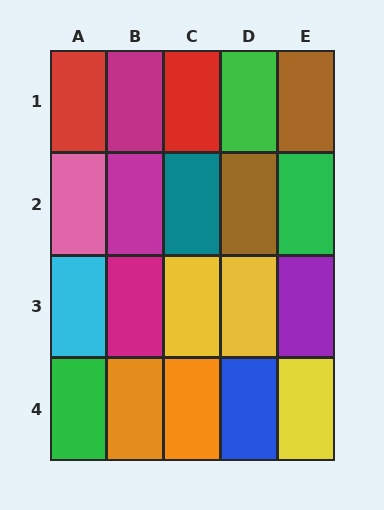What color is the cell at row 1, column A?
Red.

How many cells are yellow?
3 cells are yellow.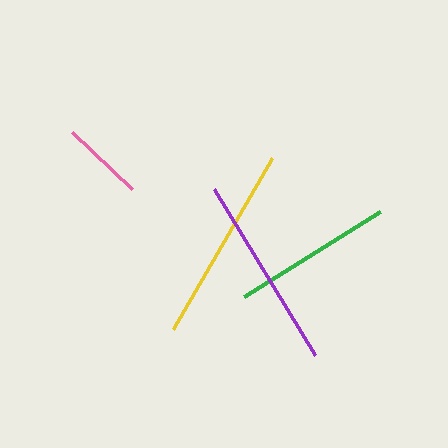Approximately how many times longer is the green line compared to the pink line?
The green line is approximately 1.9 times the length of the pink line.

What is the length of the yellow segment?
The yellow segment is approximately 197 pixels long.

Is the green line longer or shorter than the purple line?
The purple line is longer than the green line.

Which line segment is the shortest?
The pink line is the shortest at approximately 83 pixels.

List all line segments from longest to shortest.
From longest to shortest: yellow, purple, green, pink.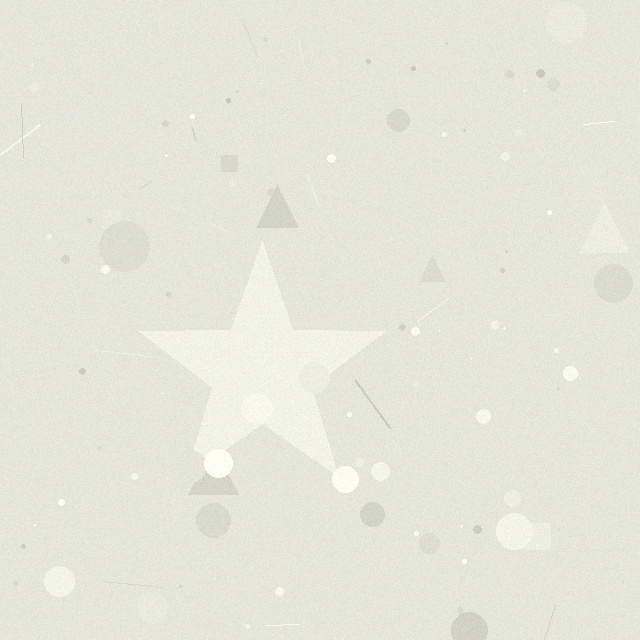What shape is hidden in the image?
A star is hidden in the image.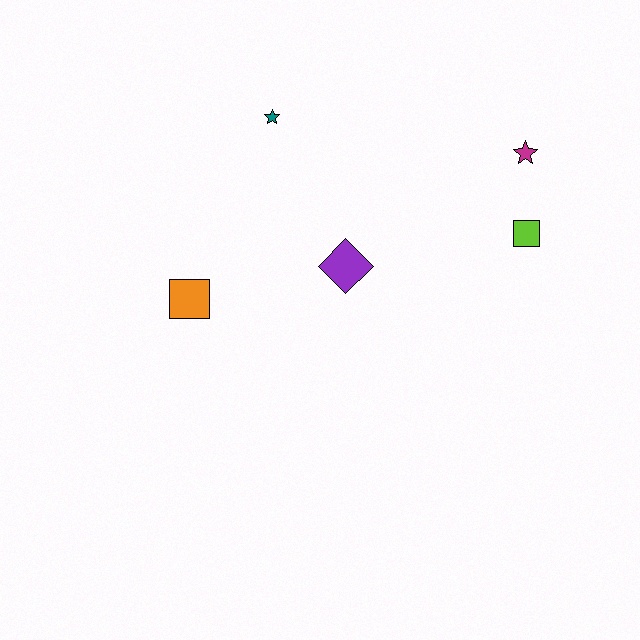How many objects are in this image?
There are 5 objects.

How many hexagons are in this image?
There are no hexagons.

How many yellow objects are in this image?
There are no yellow objects.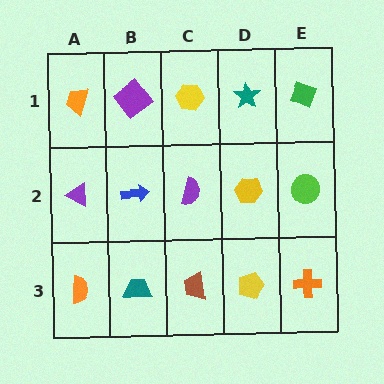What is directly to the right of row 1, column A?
A purple diamond.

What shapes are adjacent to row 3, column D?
A yellow hexagon (row 2, column D), a brown trapezoid (row 3, column C), an orange cross (row 3, column E).